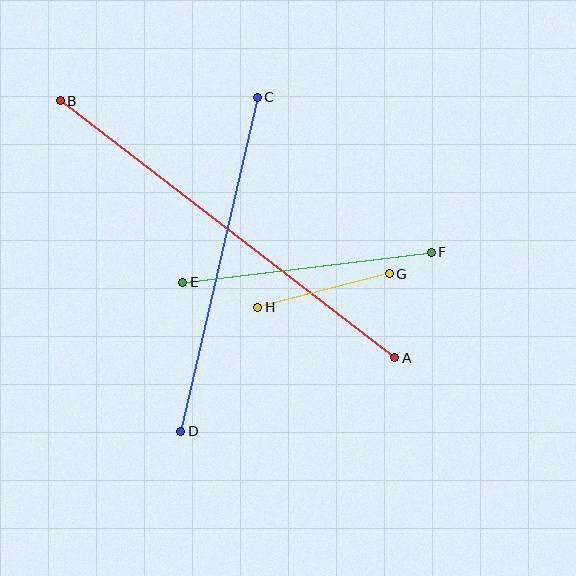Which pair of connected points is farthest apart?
Points A and B are farthest apart.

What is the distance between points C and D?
The distance is approximately 343 pixels.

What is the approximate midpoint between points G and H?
The midpoint is at approximately (324, 291) pixels.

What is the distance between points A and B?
The distance is approximately 421 pixels.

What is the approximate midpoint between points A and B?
The midpoint is at approximately (227, 229) pixels.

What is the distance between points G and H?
The distance is approximately 136 pixels.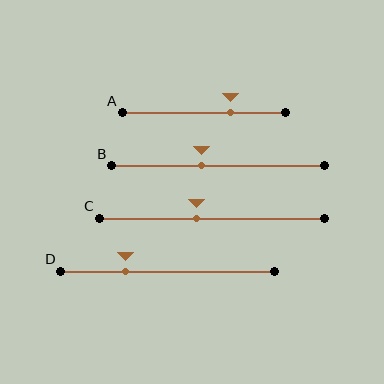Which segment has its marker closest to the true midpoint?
Segment C has its marker closest to the true midpoint.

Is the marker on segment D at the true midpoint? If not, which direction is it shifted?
No, the marker on segment D is shifted to the left by about 19% of the segment length.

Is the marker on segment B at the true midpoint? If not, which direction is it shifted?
No, the marker on segment B is shifted to the left by about 8% of the segment length.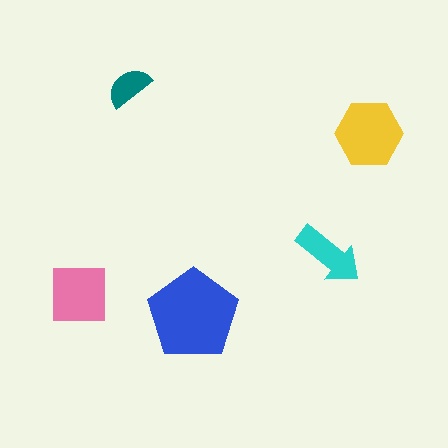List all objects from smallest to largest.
The teal semicircle, the cyan arrow, the pink square, the yellow hexagon, the blue pentagon.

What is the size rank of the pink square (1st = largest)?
3rd.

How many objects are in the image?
There are 5 objects in the image.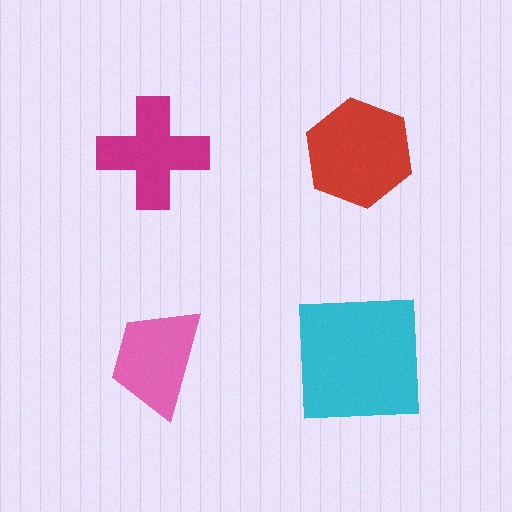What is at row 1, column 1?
A magenta cross.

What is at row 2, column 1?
A pink trapezoid.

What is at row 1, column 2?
A red hexagon.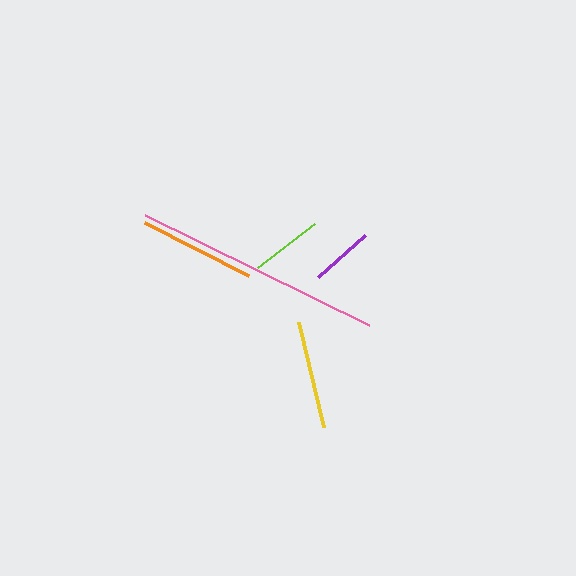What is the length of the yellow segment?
The yellow segment is approximately 108 pixels long.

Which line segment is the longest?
The pink line is the longest at approximately 249 pixels.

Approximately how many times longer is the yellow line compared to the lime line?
The yellow line is approximately 1.5 times the length of the lime line.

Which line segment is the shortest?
The purple line is the shortest at approximately 64 pixels.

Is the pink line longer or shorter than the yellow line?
The pink line is longer than the yellow line.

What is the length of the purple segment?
The purple segment is approximately 64 pixels long.